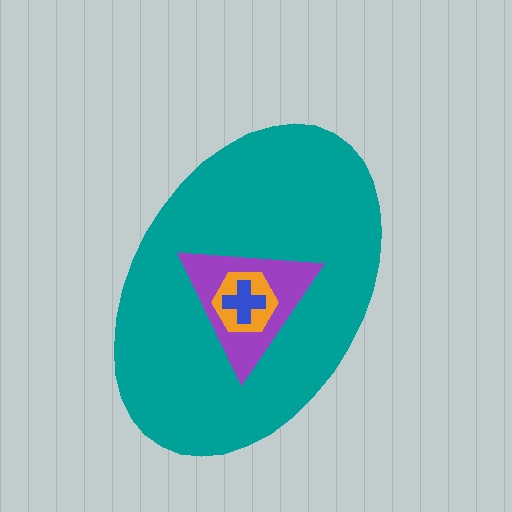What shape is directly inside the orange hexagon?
The blue cross.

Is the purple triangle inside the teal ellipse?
Yes.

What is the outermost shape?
The teal ellipse.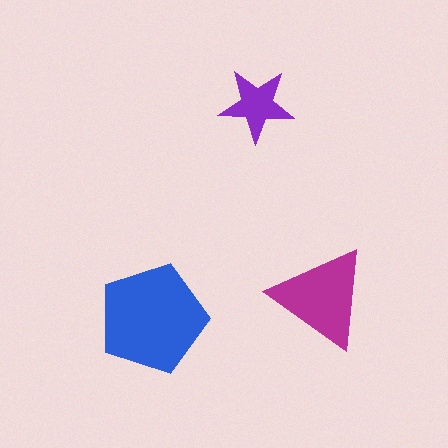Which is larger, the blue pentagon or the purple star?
The blue pentagon.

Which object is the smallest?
The purple star.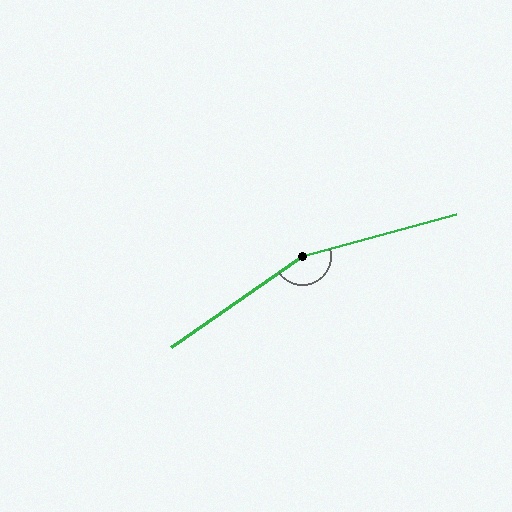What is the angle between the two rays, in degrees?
Approximately 161 degrees.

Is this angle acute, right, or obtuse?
It is obtuse.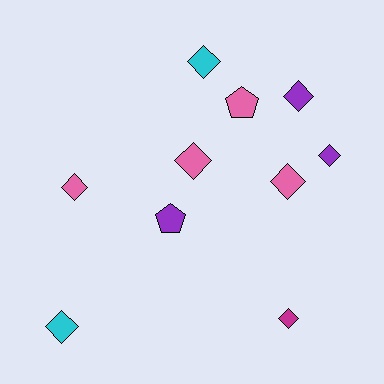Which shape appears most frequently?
Diamond, with 8 objects.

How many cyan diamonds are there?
There are 2 cyan diamonds.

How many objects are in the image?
There are 10 objects.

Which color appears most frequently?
Pink, with 4 objects.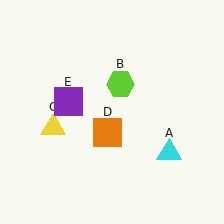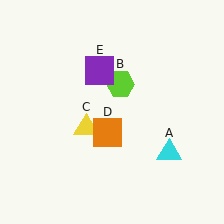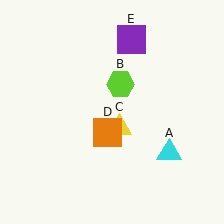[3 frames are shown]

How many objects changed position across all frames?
2 objects changed position: yellow triangle (object C), purple square (object E).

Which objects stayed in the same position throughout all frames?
Cyan triangle (object A) and lime hexagon (object B) and orange square (object D) remained stationary.